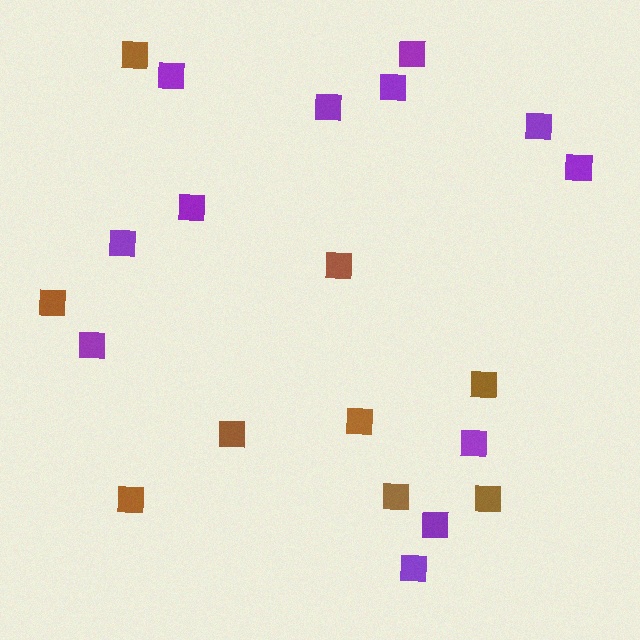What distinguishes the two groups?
There are 2 groups: one group of brown squares (9) and one group of purple squares (12).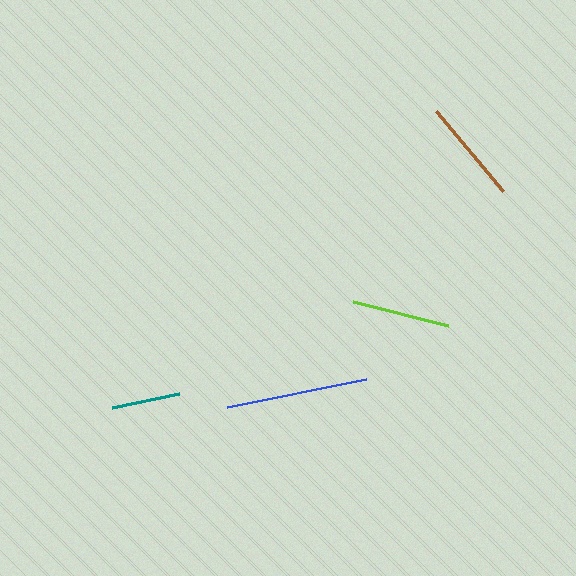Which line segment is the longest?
The blue line is the longest at approximately 142 pixels.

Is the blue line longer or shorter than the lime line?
The blue line is longer than the lime line.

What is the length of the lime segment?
The lime segment is approximately 98 pixels long.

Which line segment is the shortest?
The teal line is the shortest at approximately 69 pixels.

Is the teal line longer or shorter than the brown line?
The brown line is longer than the teal line.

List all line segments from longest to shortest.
From longest to shortest: blue, brown, lime, teal.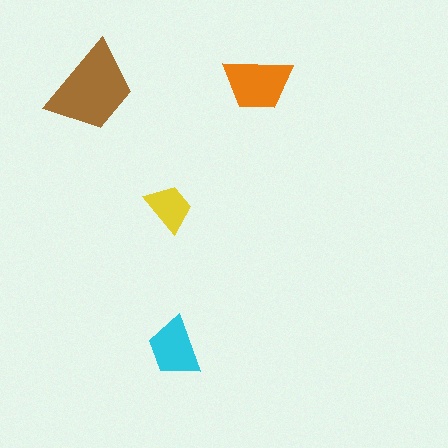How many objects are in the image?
There are 4 objects in the image.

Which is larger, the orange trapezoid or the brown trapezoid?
The brown one.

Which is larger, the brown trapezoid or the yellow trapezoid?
The brown one.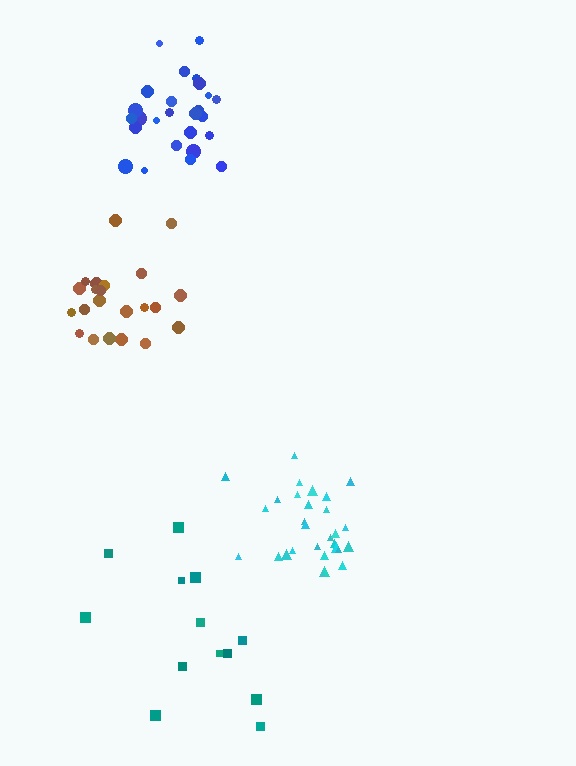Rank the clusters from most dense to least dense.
cyan, blue, brown, teal.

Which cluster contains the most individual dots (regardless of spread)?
Cyan (29).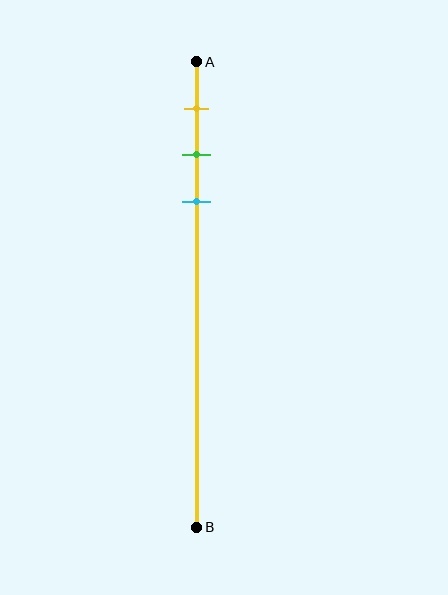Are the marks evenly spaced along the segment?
Yes, the marks are approximately evenly spaced.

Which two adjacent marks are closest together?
The green and cyan marks are the closest adjacent pair.